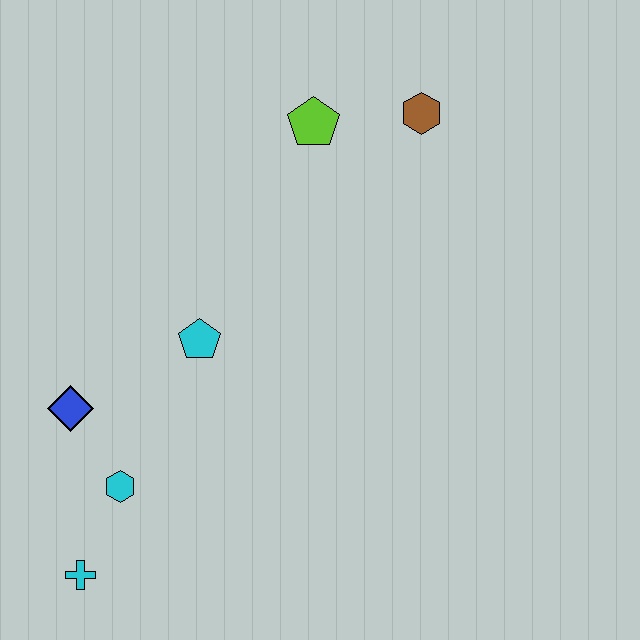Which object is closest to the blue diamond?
The cyan hexagon is closest to the blue diamond.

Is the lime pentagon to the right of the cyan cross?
Yes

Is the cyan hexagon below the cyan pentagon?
Yes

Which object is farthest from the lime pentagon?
The cyan cross is farthest from the lime pentagon.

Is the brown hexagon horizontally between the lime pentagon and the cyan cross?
No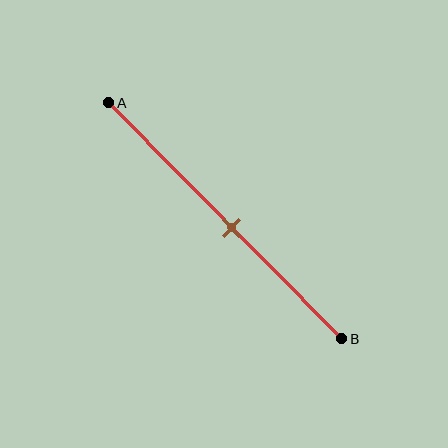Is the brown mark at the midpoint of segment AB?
Yes, the mark is approximately at the midpoint.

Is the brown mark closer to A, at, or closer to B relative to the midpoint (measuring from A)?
The brown mark is approximately at the midpoint of segment AB.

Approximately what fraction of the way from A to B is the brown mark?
The brown mark is approximately 55% of the way from A to B.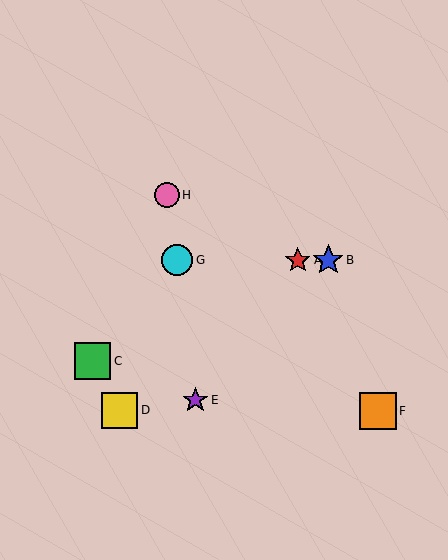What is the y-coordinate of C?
Object C is at y≈361.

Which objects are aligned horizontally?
Objects A, B, G are aligned horizontally.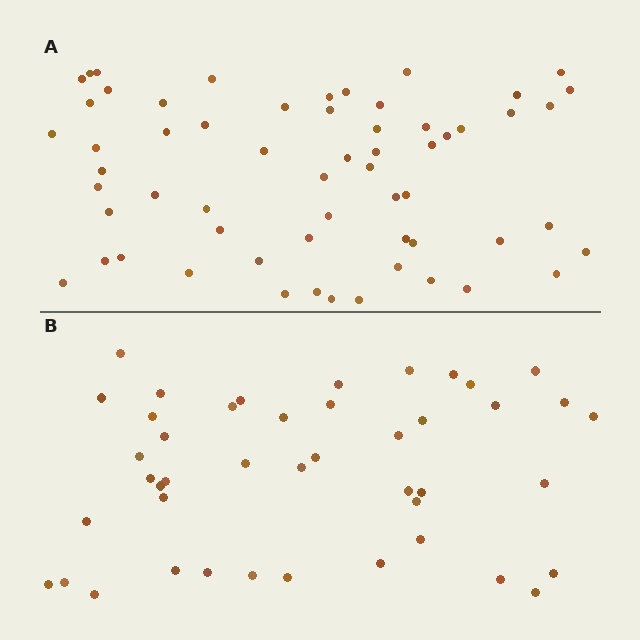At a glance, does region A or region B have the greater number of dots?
Region A (the top region) has more dots.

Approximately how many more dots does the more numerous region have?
Region A has approximately 15 more dots than region B.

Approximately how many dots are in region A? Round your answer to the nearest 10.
About 60 dots.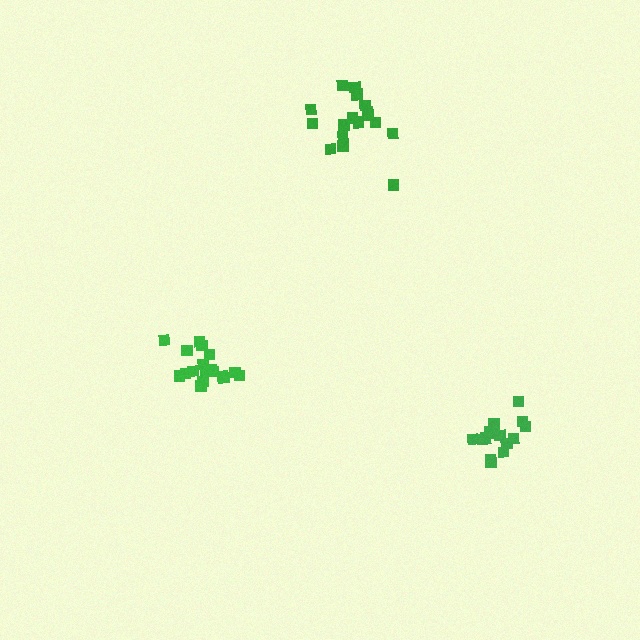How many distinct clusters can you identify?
There are 3 distinct clusters.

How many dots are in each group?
Group 1: 17 dots, Group 2: 18 dots, Group 3: 15 dots (50 total).